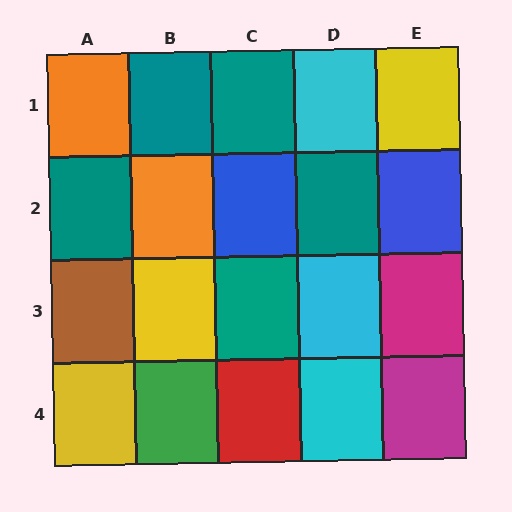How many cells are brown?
1 cell is brown.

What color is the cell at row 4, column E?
Magenta.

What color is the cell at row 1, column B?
Teal.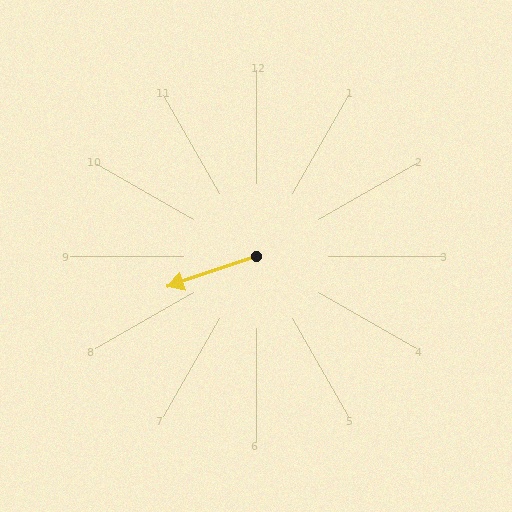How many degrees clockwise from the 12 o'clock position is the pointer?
Approximately 251 degrees.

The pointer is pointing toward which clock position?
Roughly 8 o'clock.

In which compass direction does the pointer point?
West.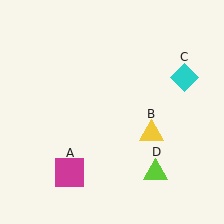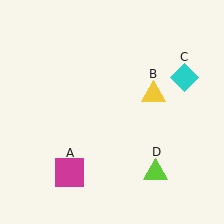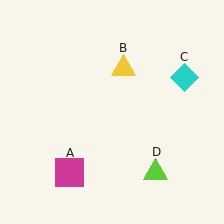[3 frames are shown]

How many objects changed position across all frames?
1 object changed position: yellow triangle (object B).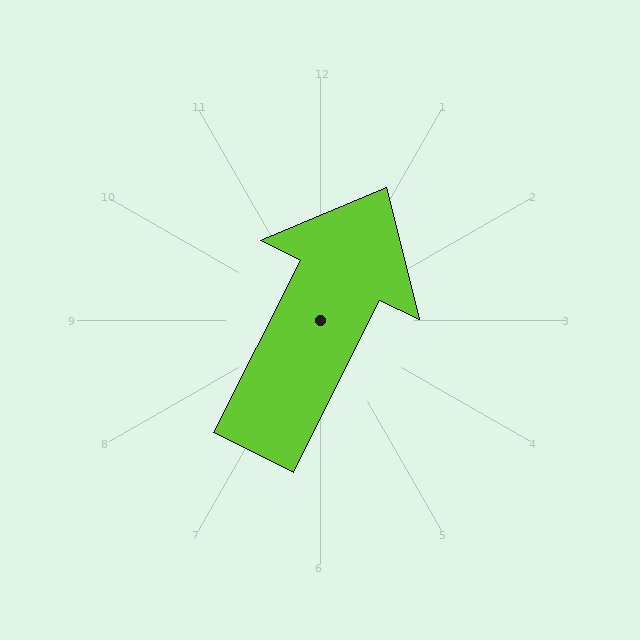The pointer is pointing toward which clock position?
Roughly 1 o'clock.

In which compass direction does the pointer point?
Northeast.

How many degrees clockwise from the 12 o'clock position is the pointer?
Approximately 27 degrees.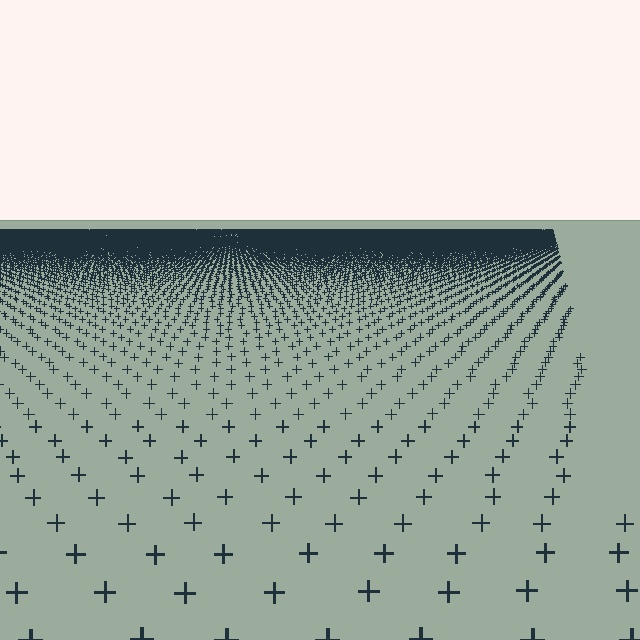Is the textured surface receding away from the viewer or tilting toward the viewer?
The surface is receding away from the viewer. Texture elements get smaller and denser toward the top.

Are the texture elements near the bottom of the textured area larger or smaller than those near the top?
Larger. Near the bottom, elements are closer to the viewer and appear at a bigger on-screen size.